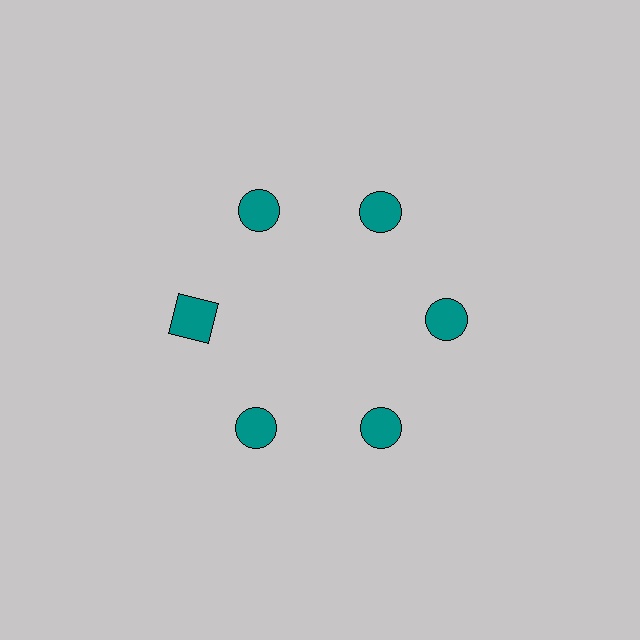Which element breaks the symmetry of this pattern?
The teal square at roughly the 9 o'clock position breaks the symmetry. All other shapes are teal circles.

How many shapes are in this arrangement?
There are 6 shapes arranged in a ring pattern.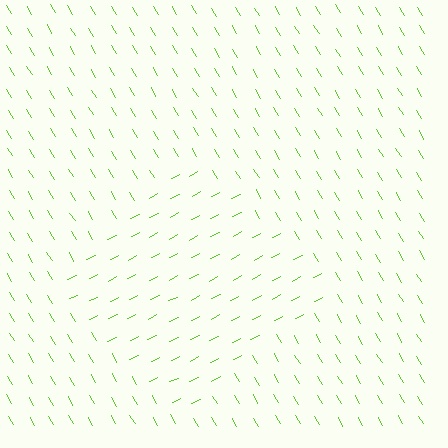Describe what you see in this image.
The image is filled with small lime line segments. A diamond region in the image has lines oriented differently from the surrounding lines, creating a visible texture boundary.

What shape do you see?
I see a diamond.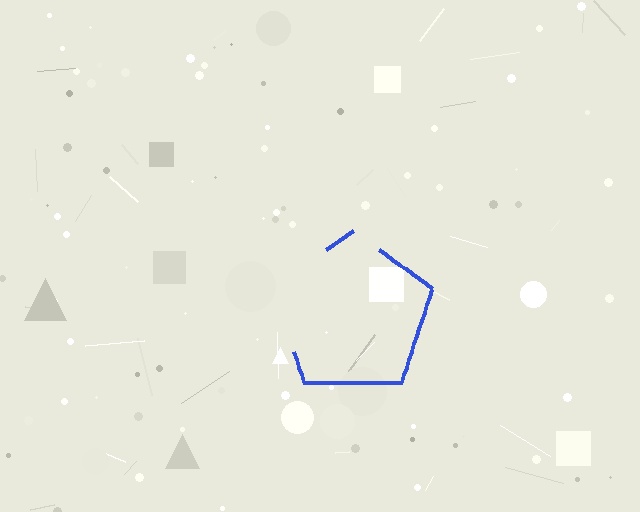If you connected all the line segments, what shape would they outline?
They would outline a pentagon.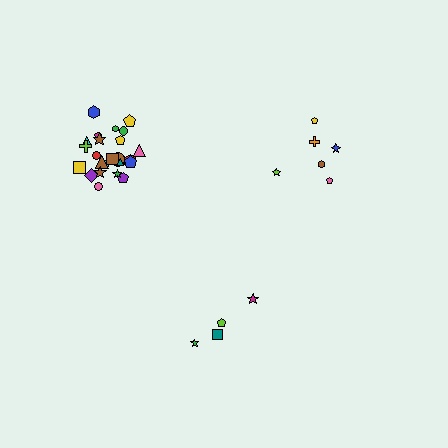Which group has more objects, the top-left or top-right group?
The top-left group.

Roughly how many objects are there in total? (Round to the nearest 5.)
Roughly 35 objects in total.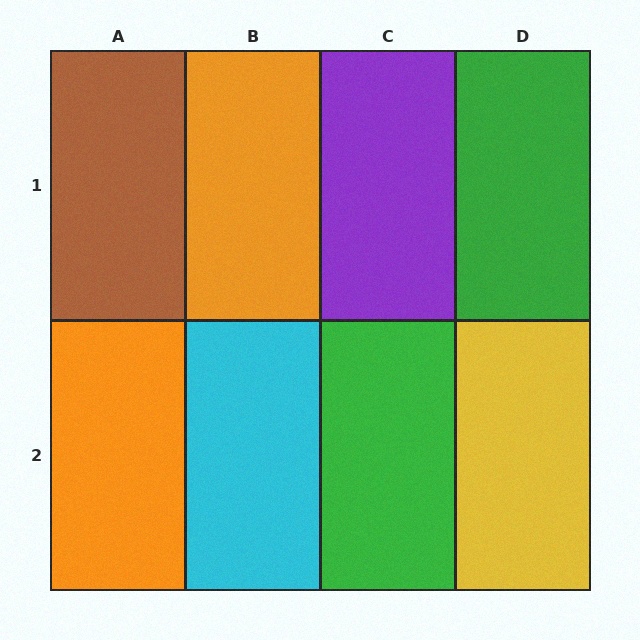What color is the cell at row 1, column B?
Orange.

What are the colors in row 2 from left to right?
Orange, cyan, green, yellow.